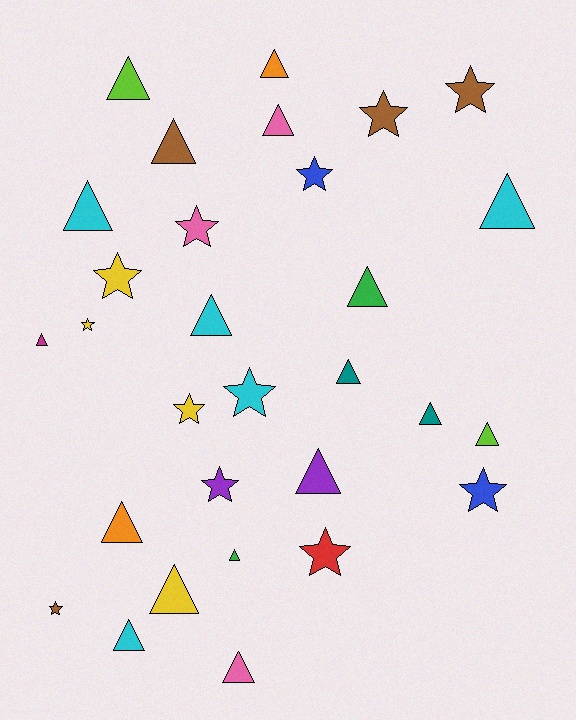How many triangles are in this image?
There are 18 triangles.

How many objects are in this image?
There are 30 objects.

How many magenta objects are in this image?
There is 1 magenta object.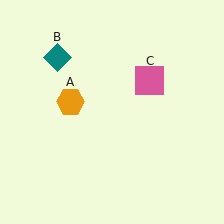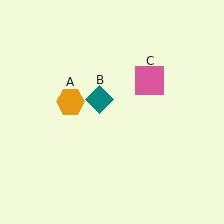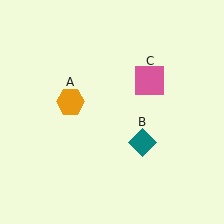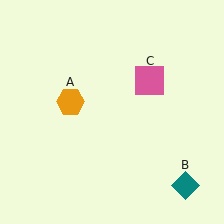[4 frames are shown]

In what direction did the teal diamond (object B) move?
The teal diamond (object B) moved down and to the right.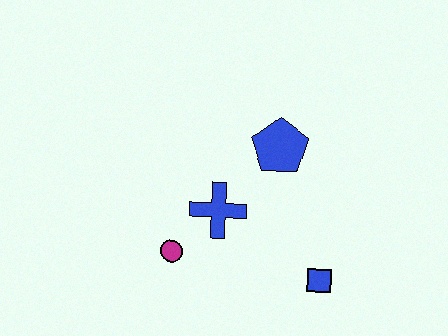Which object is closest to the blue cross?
The magenta circle is closest to the blue cross.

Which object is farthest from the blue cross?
The blue square is farthest from the blue cross.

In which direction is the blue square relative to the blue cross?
The blue square is to the right of the blue cross.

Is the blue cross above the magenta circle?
Yes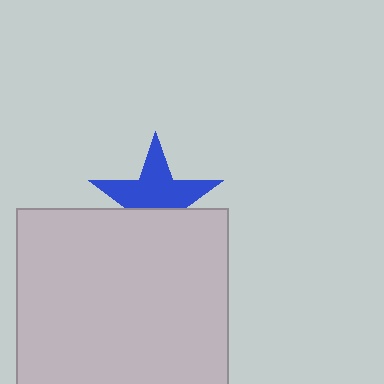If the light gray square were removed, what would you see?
You would see the complete blue star.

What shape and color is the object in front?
The object in front is a light gray square.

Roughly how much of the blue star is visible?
About half of it is visible (roughly 60%).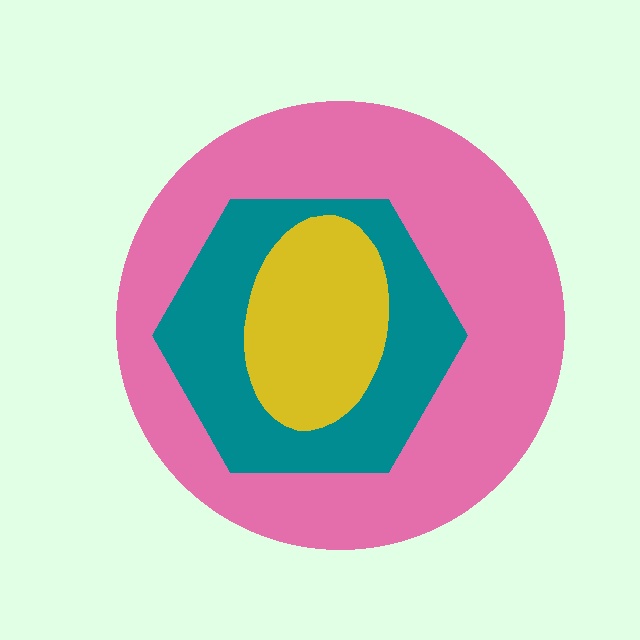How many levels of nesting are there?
3.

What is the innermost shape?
The yellow ellipse.